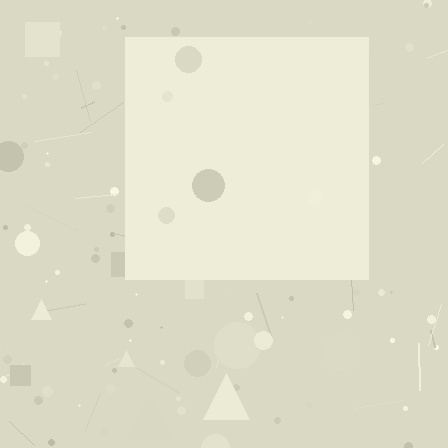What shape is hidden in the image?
A square is hidden in the image.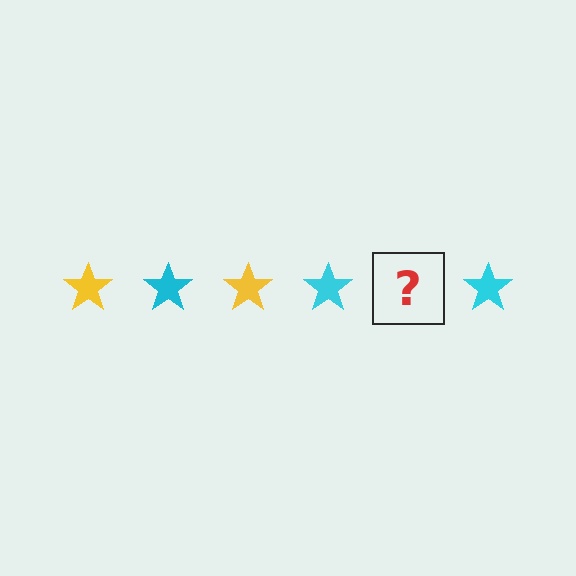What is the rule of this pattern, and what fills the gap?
The rule is that the pattern cycles through yellow, cyan stars. The gap should be filled with a yellow star.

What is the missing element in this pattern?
The missing element is a yellow star.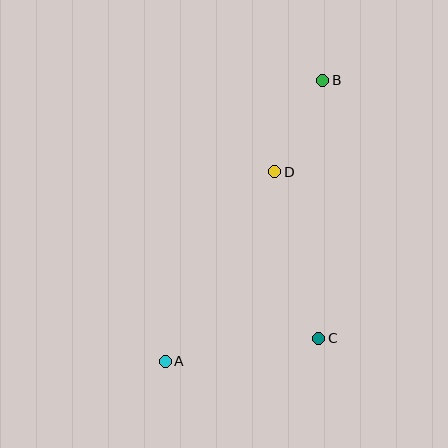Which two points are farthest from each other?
Points A and B are farthest from each other.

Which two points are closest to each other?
Points B and D are closest to each other.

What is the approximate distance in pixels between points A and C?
The distance between A and C is approximately 155 pixels.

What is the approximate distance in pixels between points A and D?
The distance between A and D is approximately 219 pixels.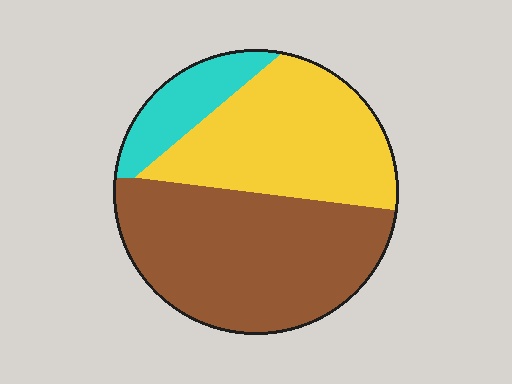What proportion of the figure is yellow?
Yellow covers 38% of the figure.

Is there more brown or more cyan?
Brown.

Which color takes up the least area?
Cyan, at roughly 15%.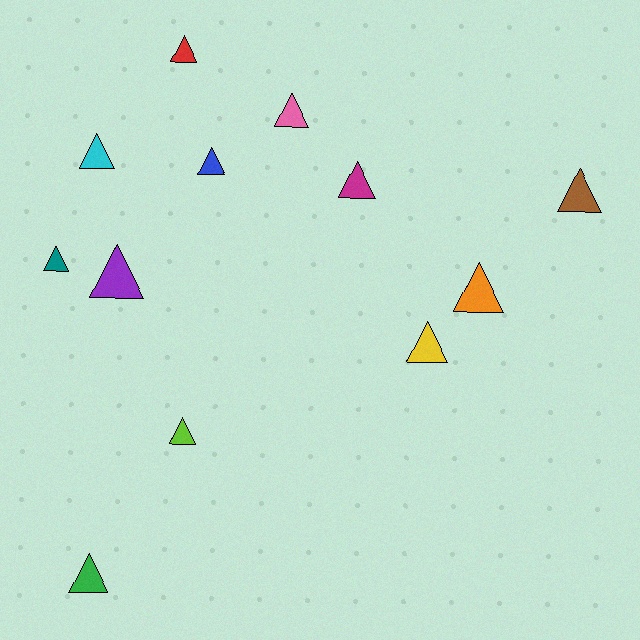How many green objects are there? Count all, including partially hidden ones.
There is 1 green object.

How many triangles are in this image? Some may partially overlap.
There are 12 triangles.